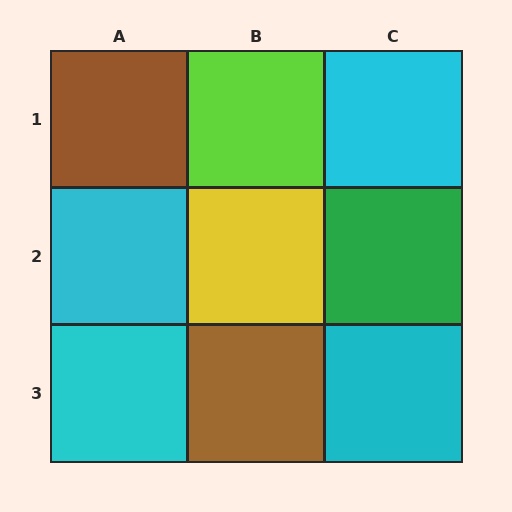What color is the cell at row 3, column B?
Brown.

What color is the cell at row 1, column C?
Cyan.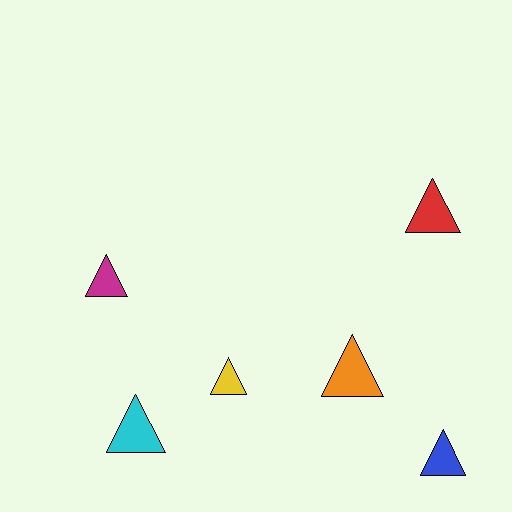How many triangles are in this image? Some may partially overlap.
There are 6 triangles.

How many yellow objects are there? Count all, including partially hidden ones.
There is 1 yellow object.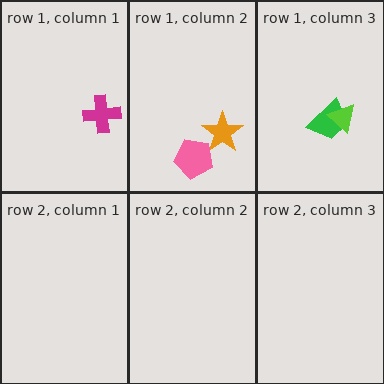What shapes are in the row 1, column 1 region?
The magenta cross.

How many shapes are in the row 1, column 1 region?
1.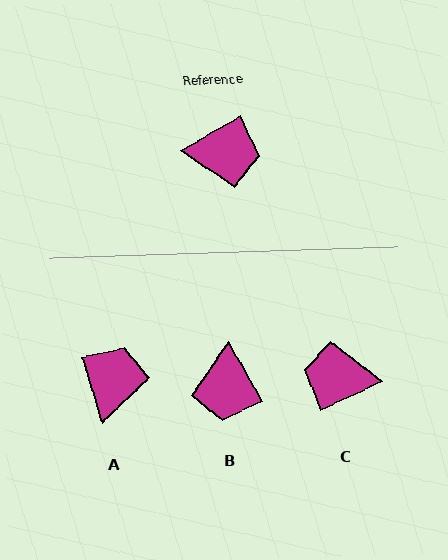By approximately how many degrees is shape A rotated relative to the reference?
Approximately 77 degrees counter-clockwise.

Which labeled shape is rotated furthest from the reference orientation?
C, about 176 degrees away.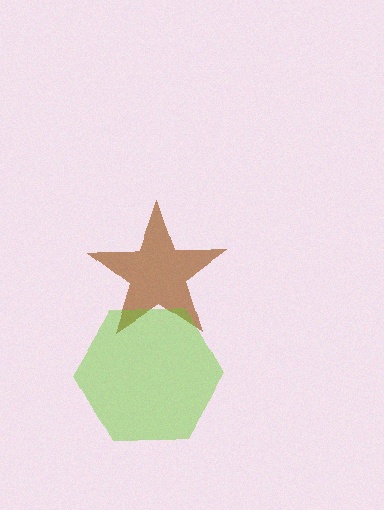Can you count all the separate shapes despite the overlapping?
Yes, there are 2 separate shapes.